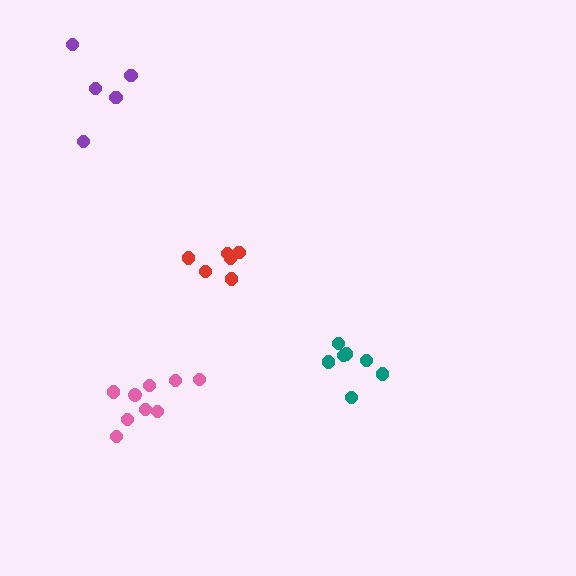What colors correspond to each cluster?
The clusters are colored: red, teal, pink, purple.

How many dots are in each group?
Group 1: 6 dots, Group 2: 7 dots, Group 3: 9 dots, Group 4: 5 dots (27 total).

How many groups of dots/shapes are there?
There are 4 groups.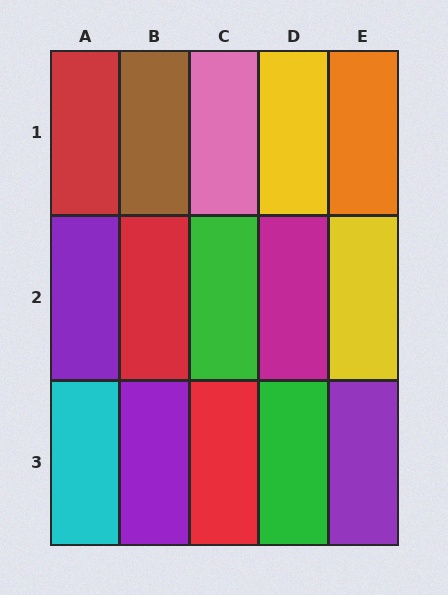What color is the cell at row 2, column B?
Red.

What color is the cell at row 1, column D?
Yellow.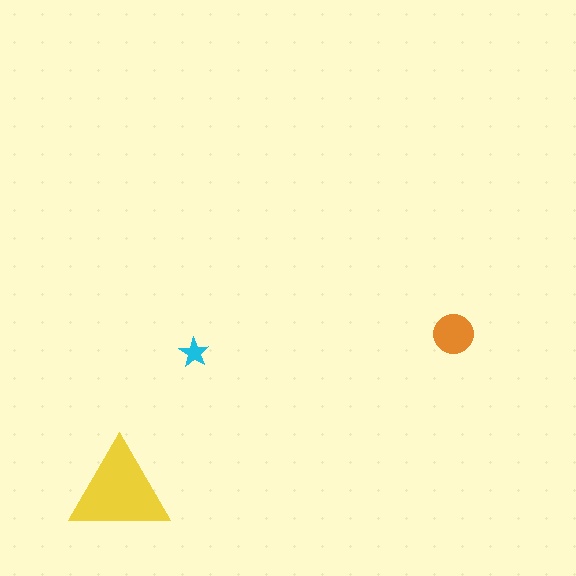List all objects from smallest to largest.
The cyan star, the orange circle, the yellow triangle.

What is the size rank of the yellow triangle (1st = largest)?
1st.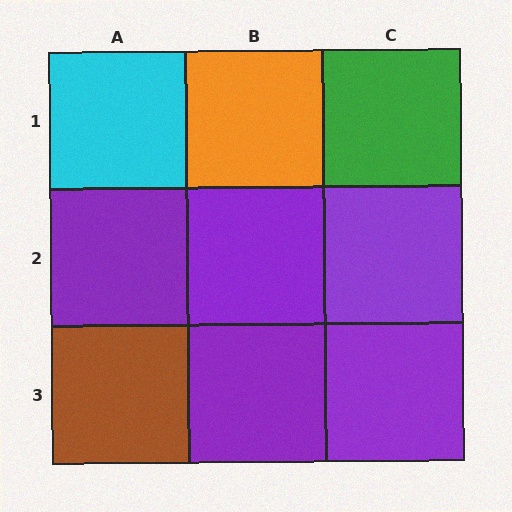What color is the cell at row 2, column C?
Purple.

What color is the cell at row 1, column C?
Green.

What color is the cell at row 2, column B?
Purple.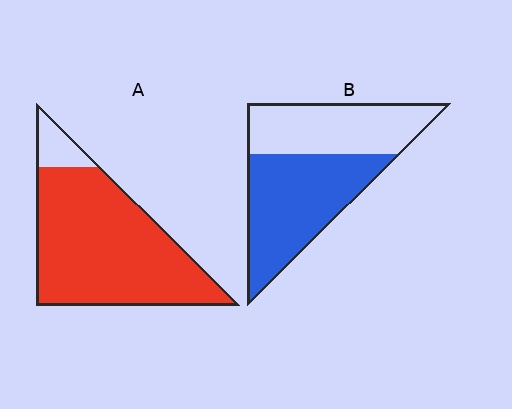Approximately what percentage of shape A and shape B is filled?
A is approximately 90% and B is approximately 55%.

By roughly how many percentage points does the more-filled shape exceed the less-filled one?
By roughly 35 percentage points (A over B).